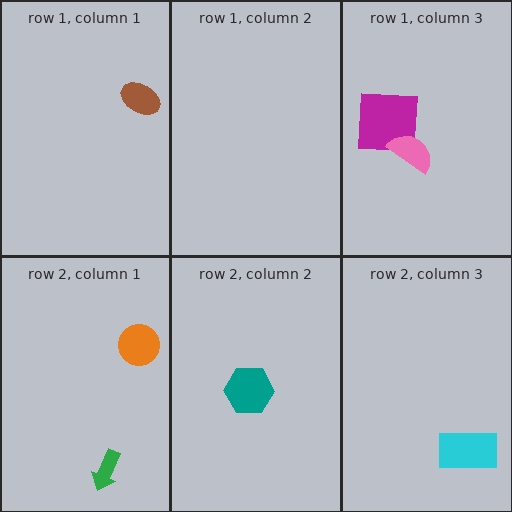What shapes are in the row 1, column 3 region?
The magenta square, the pink semicircle.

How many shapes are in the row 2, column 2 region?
1.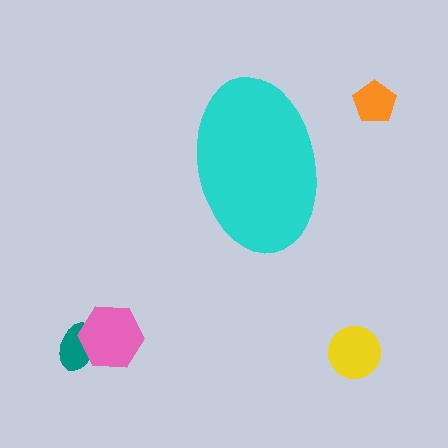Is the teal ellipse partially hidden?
No, the teal ellipse is fully visible.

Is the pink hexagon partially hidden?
No, the pink hexagon is fully visible.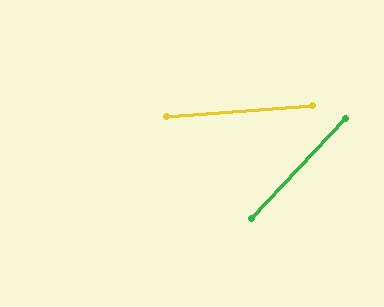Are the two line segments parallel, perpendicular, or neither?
Neither parallel nor perpendicular — they differ by about 42°.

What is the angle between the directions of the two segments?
Approximately 42 degrees.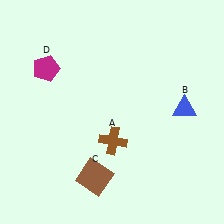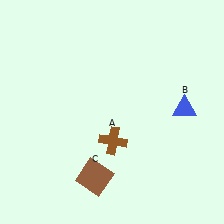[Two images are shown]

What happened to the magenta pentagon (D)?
The magenta pentagon (D) was removed in Image 2. It was in the top-left area of Image 1.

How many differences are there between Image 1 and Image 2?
There is 1 difference between the two images.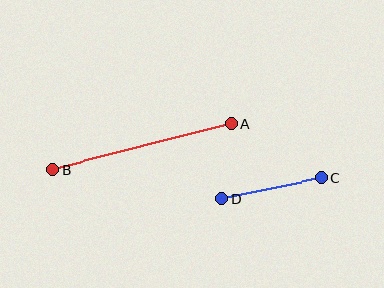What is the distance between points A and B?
The distance is approximately 184 pixels.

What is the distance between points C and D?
The distance is approximately 101 pixels.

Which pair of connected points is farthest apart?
Points A and B are farthest apart.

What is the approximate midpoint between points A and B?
The midpoint is at approximately (142, 146) pixels.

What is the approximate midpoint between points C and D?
The midpoint is at approximately (272, 188) pixels.